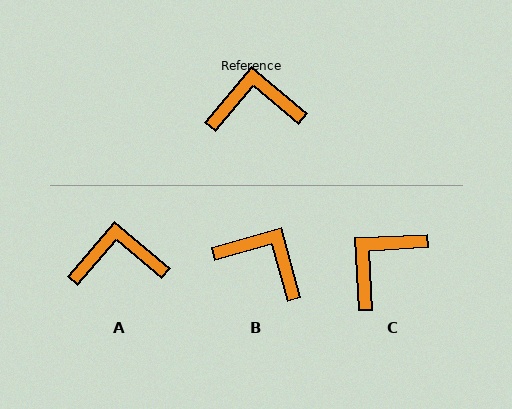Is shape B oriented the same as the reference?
No, it is off by about 34 degrees.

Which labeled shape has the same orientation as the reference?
A.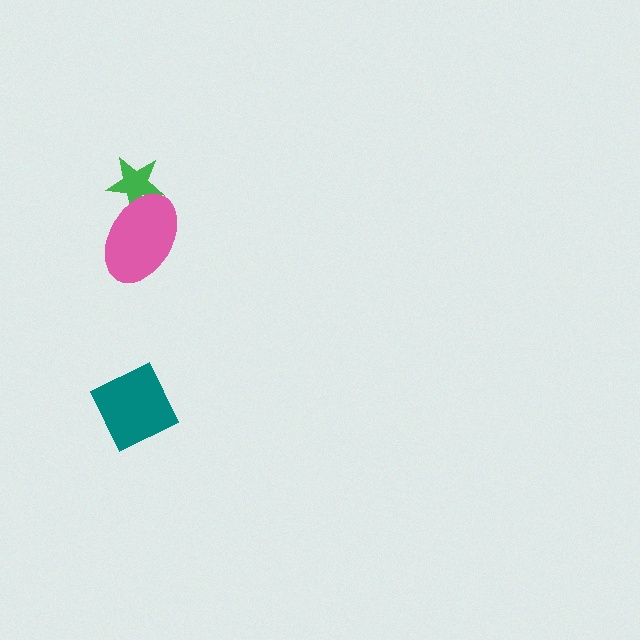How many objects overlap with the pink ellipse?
1 object overlaps with the pink ellipse.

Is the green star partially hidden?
Yes, it is partially covered by another shape.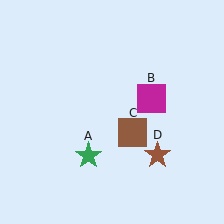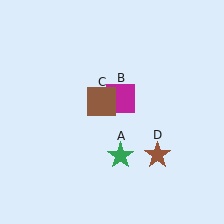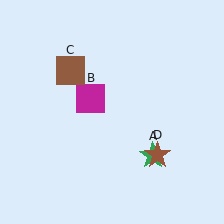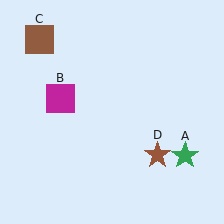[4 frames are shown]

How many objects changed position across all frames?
3 objects changed position: green star (object A), magenta square (object B), brown square (object C).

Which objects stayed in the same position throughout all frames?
Brown star (object D) remained stationary.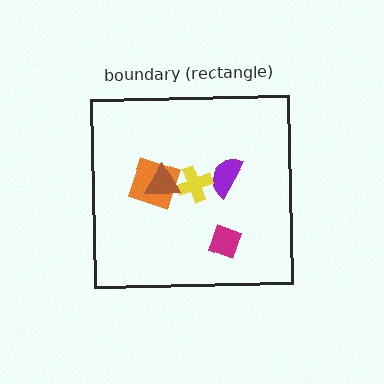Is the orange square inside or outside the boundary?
Inside.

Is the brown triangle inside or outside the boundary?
Inside.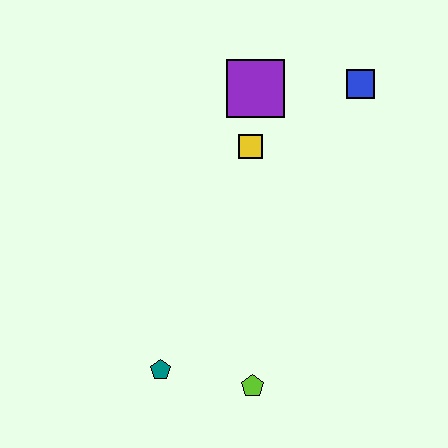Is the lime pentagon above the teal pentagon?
No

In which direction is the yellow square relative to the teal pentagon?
The yellow square is above the teal pentagon.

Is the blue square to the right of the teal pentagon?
Yes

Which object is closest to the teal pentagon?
The lime pentagon is closest to the teal pentagon.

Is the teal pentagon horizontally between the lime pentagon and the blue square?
No